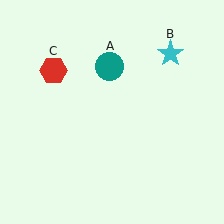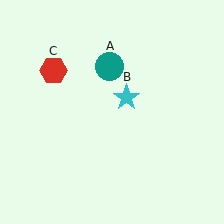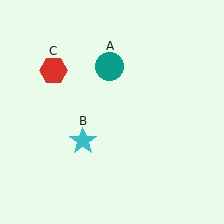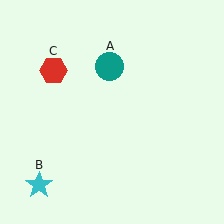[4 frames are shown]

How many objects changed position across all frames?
1 object changed position: cyan star (object B).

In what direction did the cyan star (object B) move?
The cyan star (object B) moved down and to the left.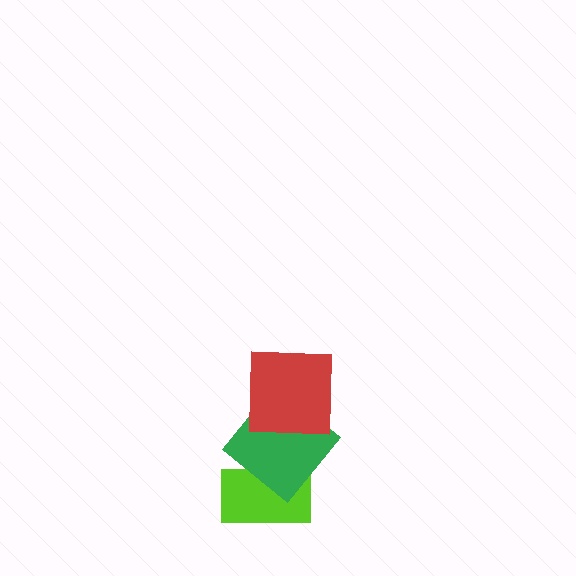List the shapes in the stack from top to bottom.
From top to bottom: the red square, the green diamond, the lime rectangle.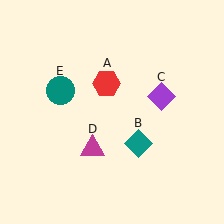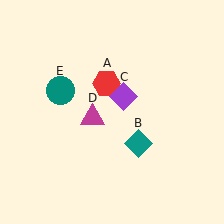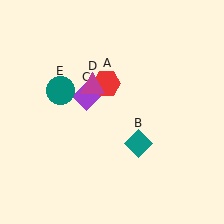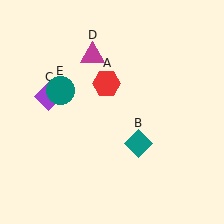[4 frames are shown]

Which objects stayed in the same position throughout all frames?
Red hexagon (object A) and teal diamond (object B) and teal circle (object E) remained stationary.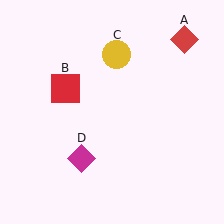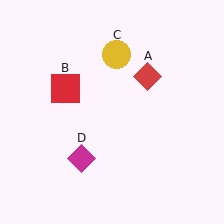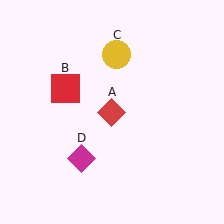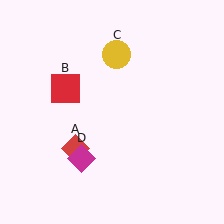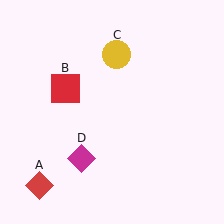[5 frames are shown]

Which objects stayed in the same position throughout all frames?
Red square (object B) and yellow circle (object C) and magenta diamond (object D) remained stationary.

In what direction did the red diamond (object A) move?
The red diamond (object A) moved down and to the left.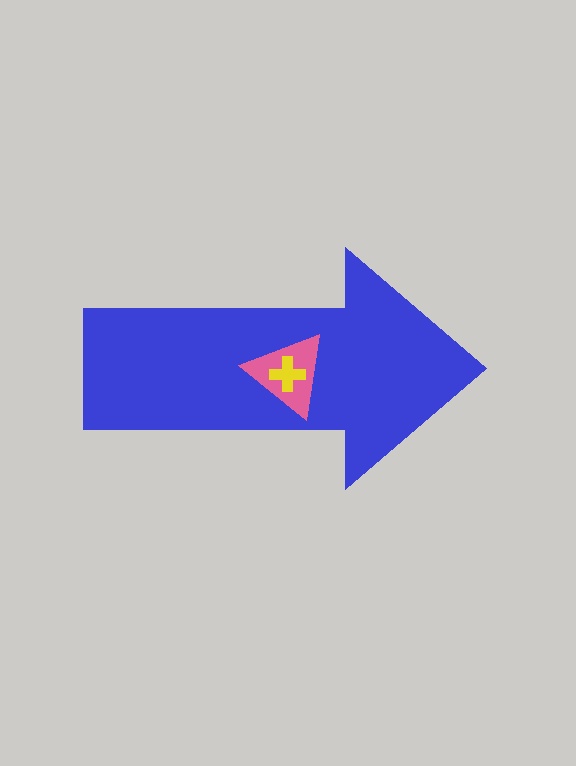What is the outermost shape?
The blue arrow.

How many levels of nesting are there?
3.